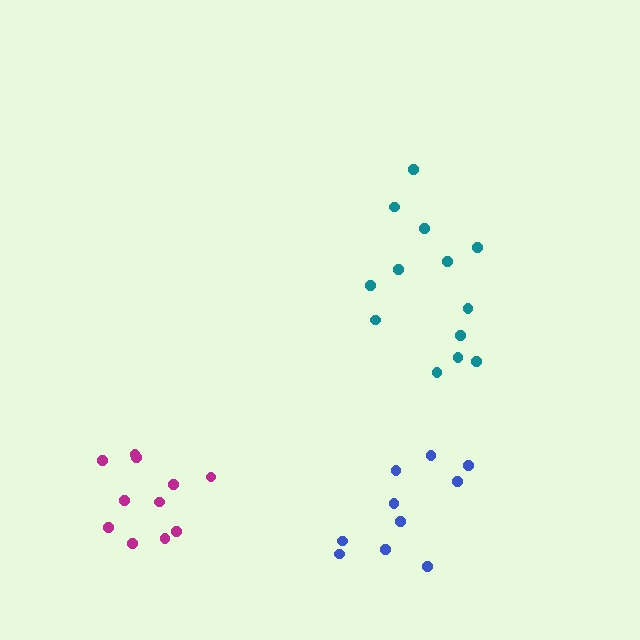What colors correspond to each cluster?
The clusters are colored: magenta, teal, blue.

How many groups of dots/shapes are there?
There are 3 groups.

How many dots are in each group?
Group 1: 11 dots, Group 2: 13 dots, Group 3: 10 dots (34 total).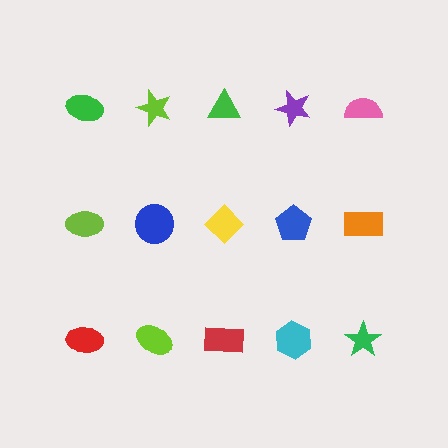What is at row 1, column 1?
A green ellipse.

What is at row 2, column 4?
A blue pentagon.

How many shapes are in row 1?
5 shapes.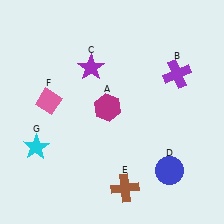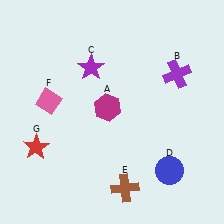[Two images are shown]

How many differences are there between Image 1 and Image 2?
There is 1 difference between the two images.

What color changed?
The star (G) changed from cyan in Image 1 to red in Image 2.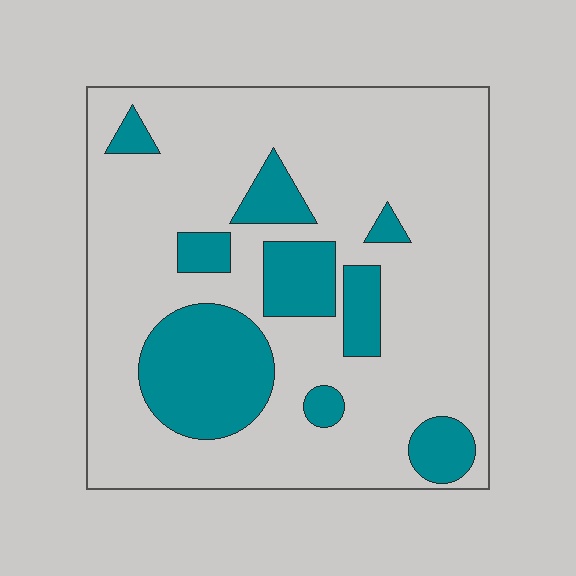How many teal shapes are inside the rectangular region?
9.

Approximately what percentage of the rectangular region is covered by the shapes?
Approximately 25%.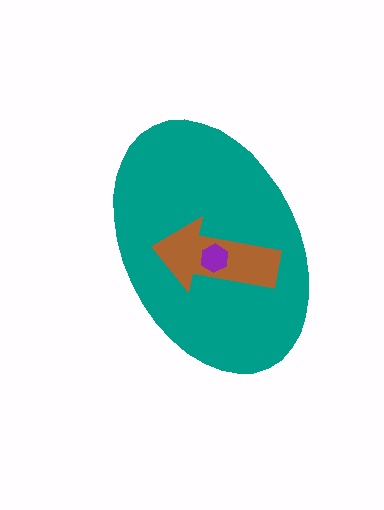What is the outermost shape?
The teal ellipse.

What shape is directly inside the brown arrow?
The purple hexagon.